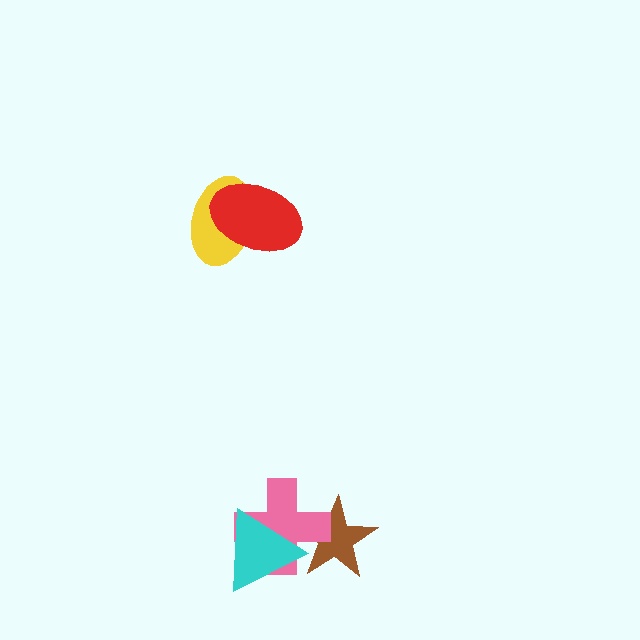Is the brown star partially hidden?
Yes, it is partially covered by another shape.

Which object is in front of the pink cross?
The cyan triangle is in front of the pink cross.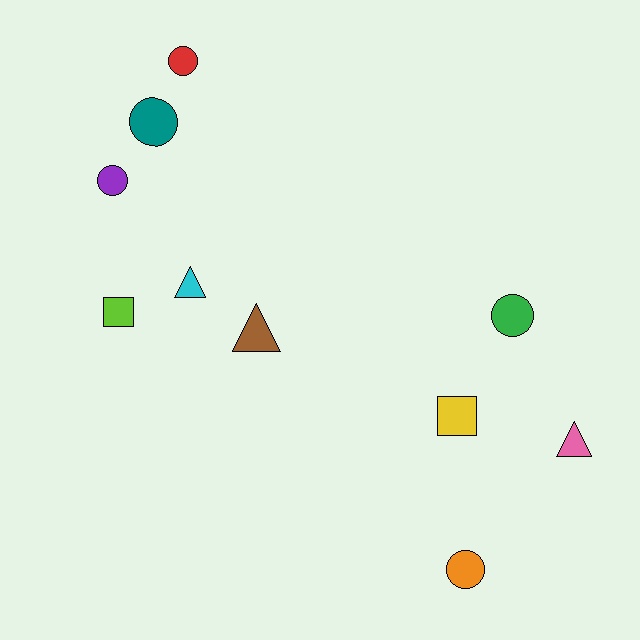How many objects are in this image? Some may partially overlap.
There are 10 objects.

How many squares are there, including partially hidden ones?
There are 2 squares.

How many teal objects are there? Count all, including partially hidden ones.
There is 1 teal object.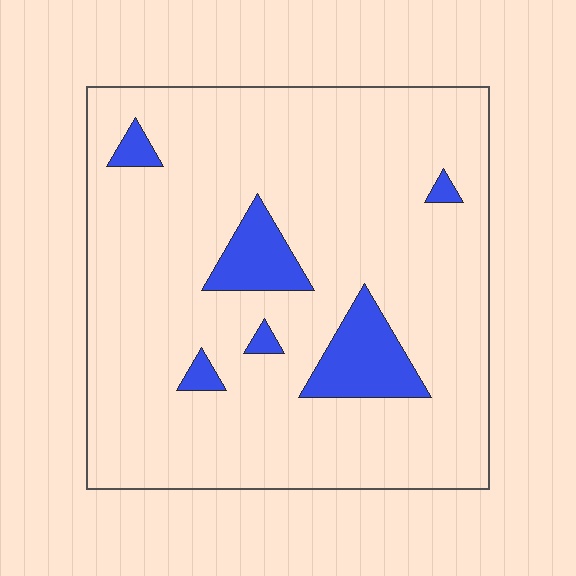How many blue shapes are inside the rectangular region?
6.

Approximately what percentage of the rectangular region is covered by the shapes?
Approximately 10%.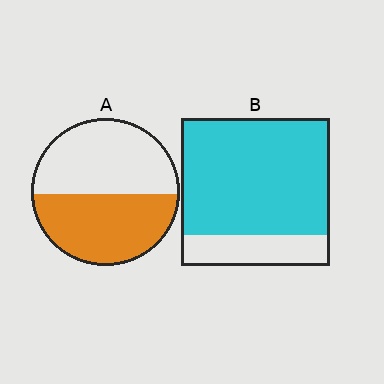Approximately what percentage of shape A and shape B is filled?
A is approximately 50% and B is approximately 80%.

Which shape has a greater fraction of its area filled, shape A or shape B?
Shape B.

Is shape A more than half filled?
Roughly half.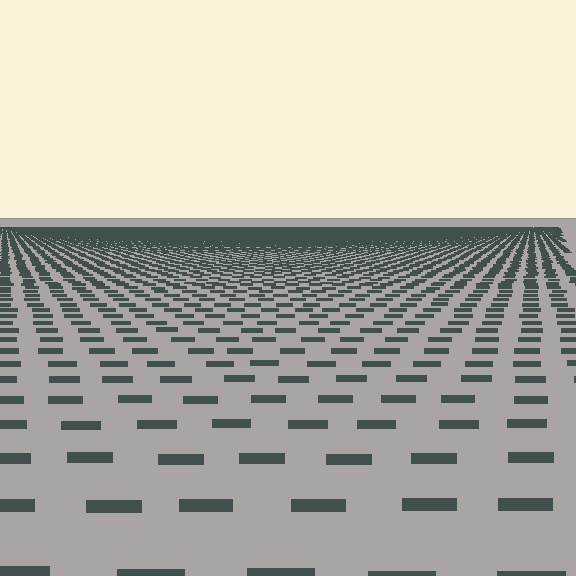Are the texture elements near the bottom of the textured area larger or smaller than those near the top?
Larger. Near the bottom, elements are closer to the viewer and appear at a bigger on-screen size.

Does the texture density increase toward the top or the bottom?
Density increases toward the top.